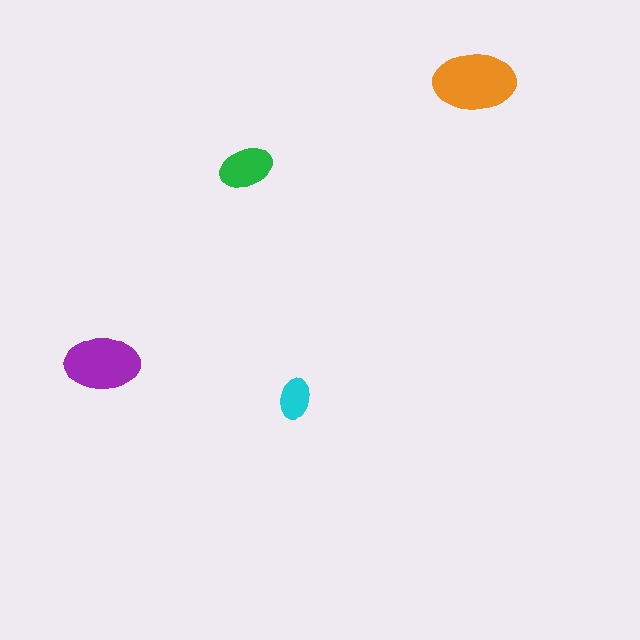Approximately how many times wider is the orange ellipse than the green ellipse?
About 1.5 times wider.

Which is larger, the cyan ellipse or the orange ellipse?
The orange one.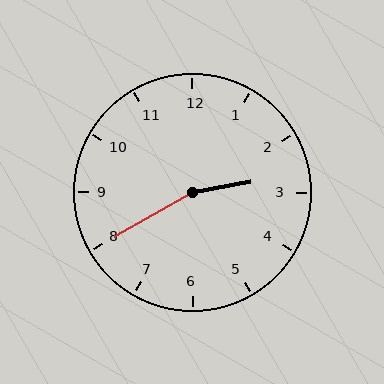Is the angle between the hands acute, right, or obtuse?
It is obtuse.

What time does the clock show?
2:40.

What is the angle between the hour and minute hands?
Approximately 160 degrees.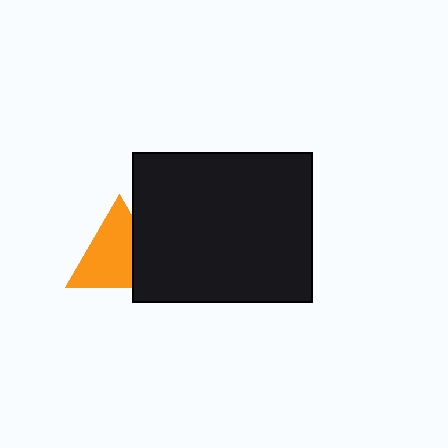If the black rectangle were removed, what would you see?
You would see the complete orange triangle.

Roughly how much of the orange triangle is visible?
Most of it is visible (roughly 70%).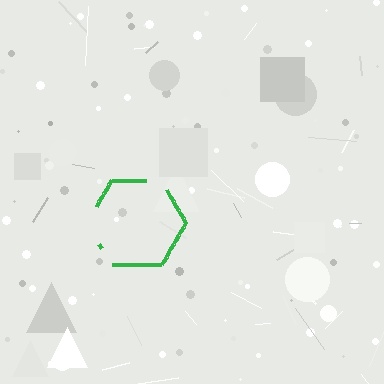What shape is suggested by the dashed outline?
The dashed outline suggests a hexagon.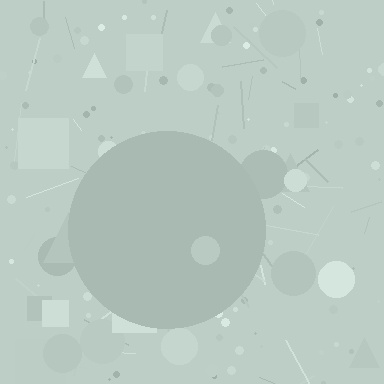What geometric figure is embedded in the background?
A circle is embedded in the background.